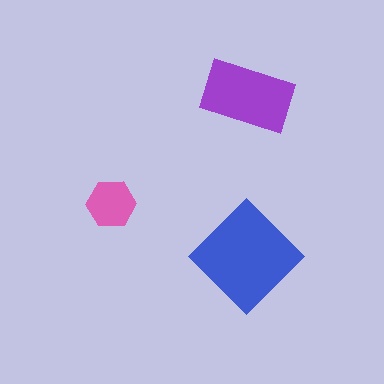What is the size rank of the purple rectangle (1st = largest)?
2nd.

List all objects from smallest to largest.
The pink hexagon, the purple rectangle, the blue diamond.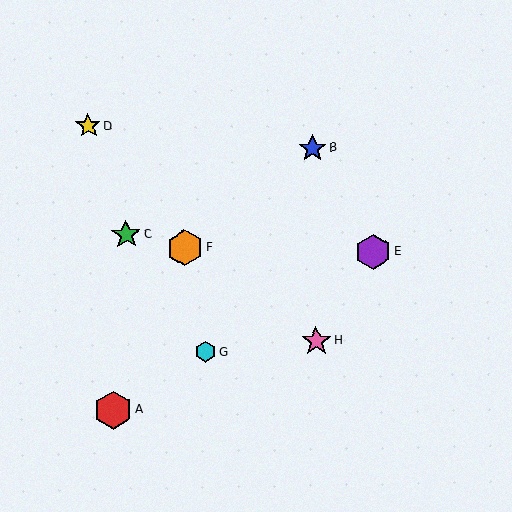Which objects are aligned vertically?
Objects B, H are aligned vertically.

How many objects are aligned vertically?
2 objects (B, H) are aligned vertically.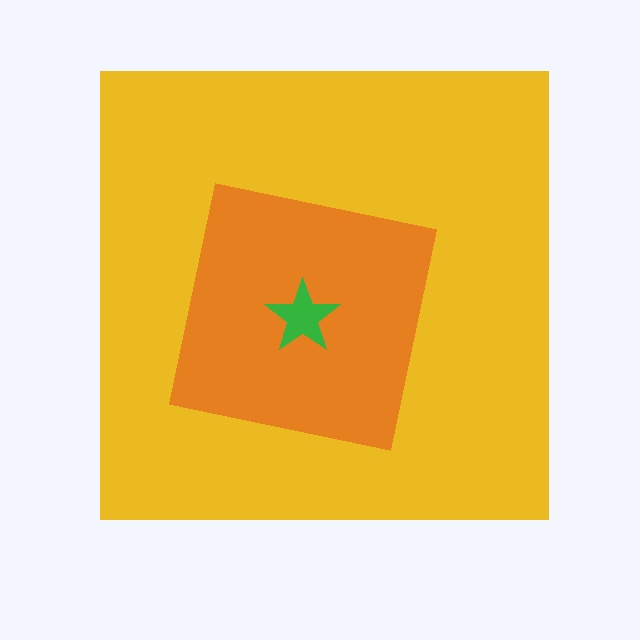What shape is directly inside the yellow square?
The orange square.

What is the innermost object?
The green star.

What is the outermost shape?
The yellow square.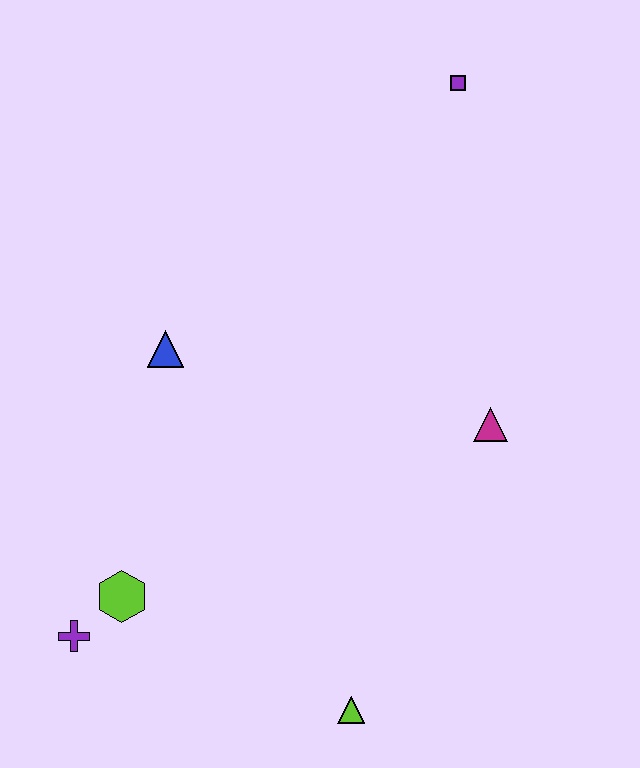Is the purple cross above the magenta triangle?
No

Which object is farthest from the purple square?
The purple cross is farthest from the purple square.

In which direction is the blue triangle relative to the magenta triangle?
The blue triangle is to the left of the magenta triangle.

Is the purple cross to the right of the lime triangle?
No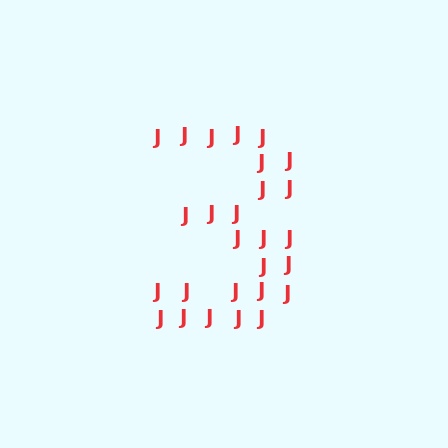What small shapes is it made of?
It is made of small letter J's.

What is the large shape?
The large shape is the digit 3.